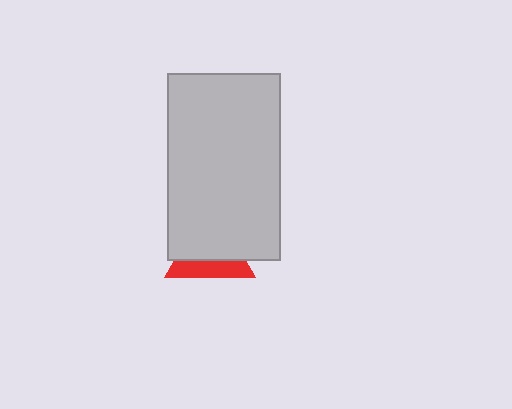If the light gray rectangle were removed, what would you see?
You would see the complete red triangle.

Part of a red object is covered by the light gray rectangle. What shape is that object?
It is a triangle.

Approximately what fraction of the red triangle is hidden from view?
Roughly 64% of the red triangle is hidden behind the light gray rectangle.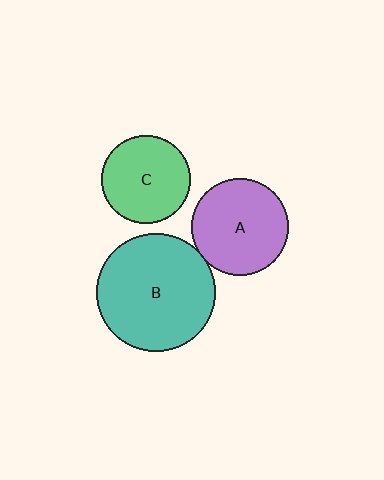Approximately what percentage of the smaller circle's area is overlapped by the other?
Approximately 5%.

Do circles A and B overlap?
Yes.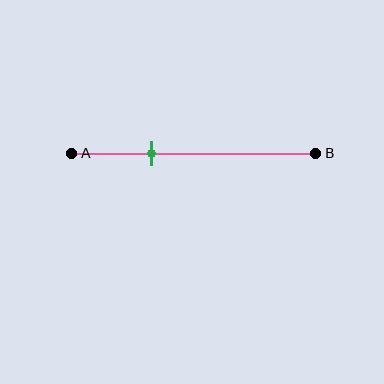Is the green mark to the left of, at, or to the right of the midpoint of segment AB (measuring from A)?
The green mark is to the left of the midpoint of segment AB.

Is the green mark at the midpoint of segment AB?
No, the mark is at about 30% from A, not at the 50% midpoint.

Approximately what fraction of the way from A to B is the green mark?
The green mark is approximately 30% of the way from A to B.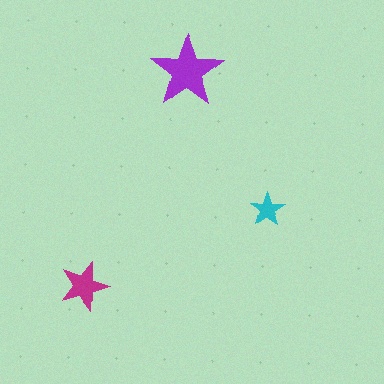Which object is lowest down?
The magenta star is bottommost.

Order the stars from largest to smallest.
the purple one, the magenta one, the cyan one.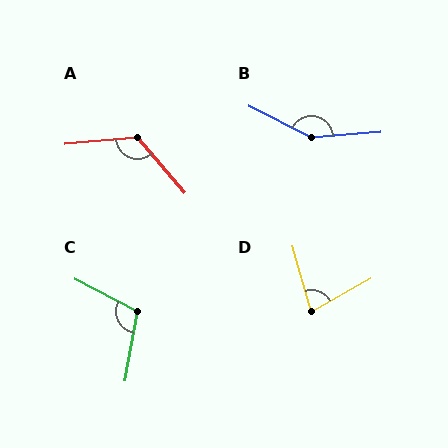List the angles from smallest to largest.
D (76°), C (107°), A (126°), B (149°).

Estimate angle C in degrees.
Approximately 107 degrees.